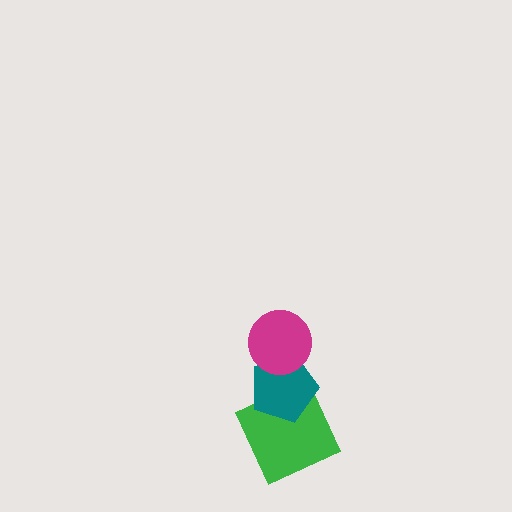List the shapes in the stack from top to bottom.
From top to bottom: the magenta circle, the teal pentagon, the green square.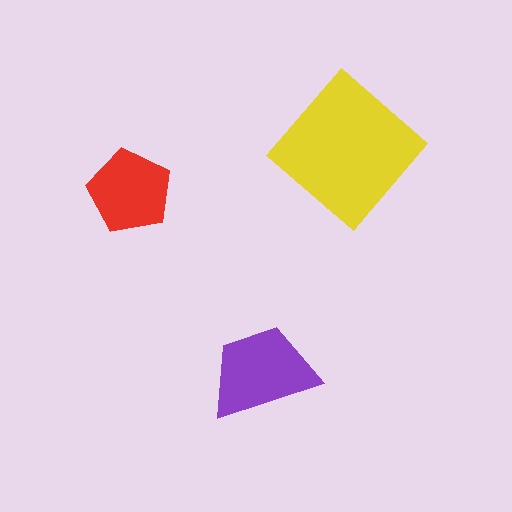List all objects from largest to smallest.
The yellow diamond, the purple trapezoid, the red pentagon.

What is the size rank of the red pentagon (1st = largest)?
3rd.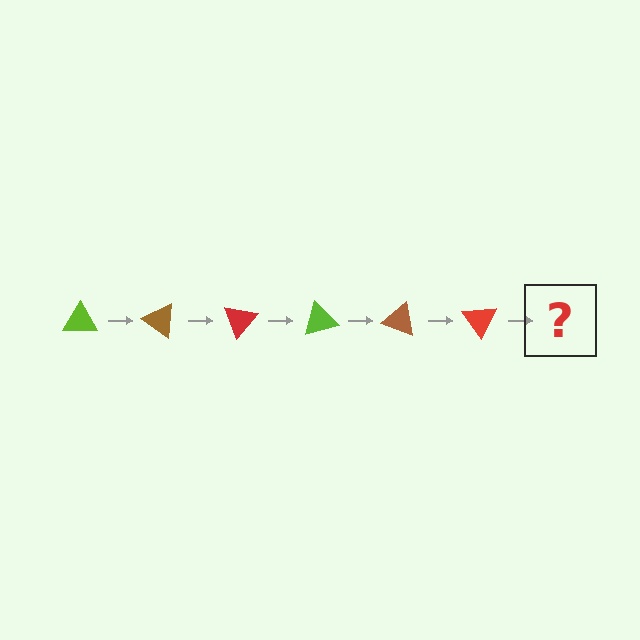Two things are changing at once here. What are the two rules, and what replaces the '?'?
The two rules are that it rotates 35 degrees each step and the color cycles through lime, brown, and red. The '?' should be a lime triangle, rotated 210 degrees from the start.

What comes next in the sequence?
The next element should be a lime triangle, rotated 210 degrees from the start.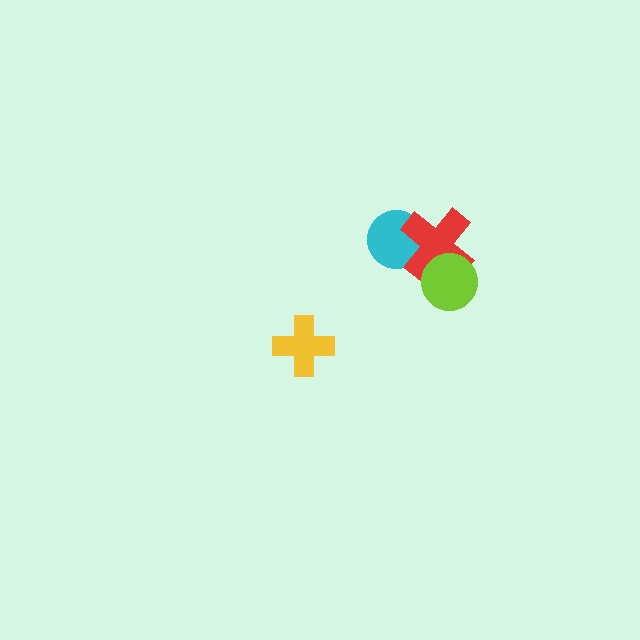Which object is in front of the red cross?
The lime circle is in front of the red cross.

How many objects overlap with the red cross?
2 objects overlap with the red cross.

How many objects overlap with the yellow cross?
0 objects overlap with the yellow cross.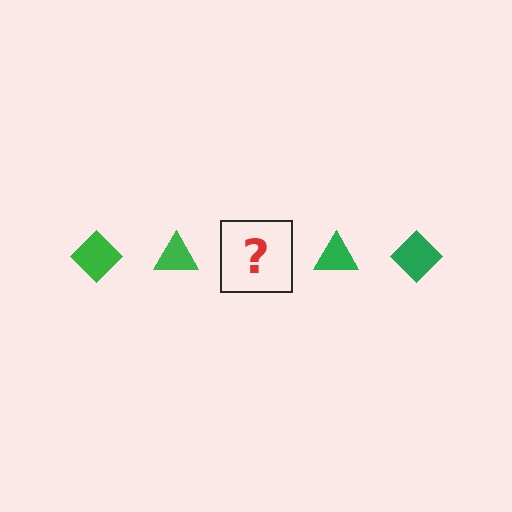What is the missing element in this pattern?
The missing element is a green diamond.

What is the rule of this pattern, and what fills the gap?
The rule is that the pattern cycles through diamond, triangle shapes in green. The gap should be filled with a green diamond.